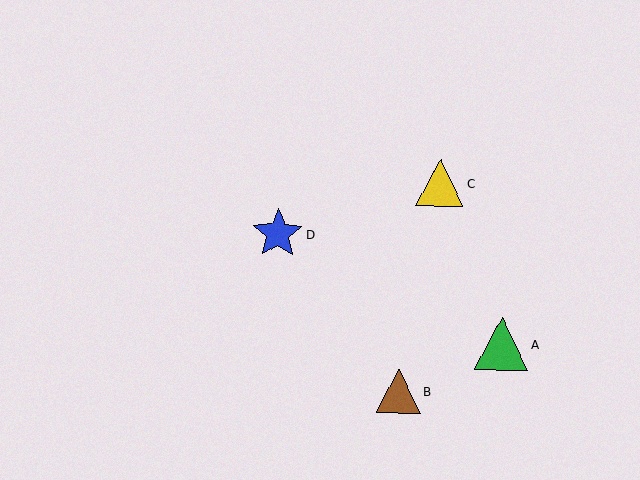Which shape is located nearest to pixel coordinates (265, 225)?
The blue star (labeled D) at (278, 234) is nearest to that location.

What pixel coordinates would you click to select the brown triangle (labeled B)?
Click at (399, 391) to select the brown triangle B.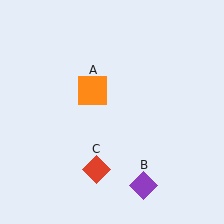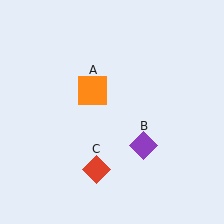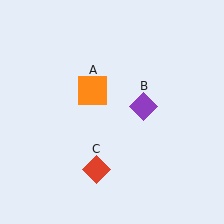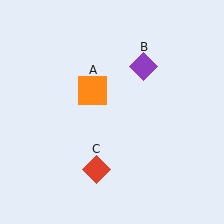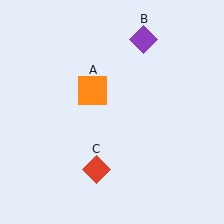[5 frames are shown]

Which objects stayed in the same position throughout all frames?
Orange square (object A) and red diamond (object C) remained stationary.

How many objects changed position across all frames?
1 object changed position: purple diamond (object B).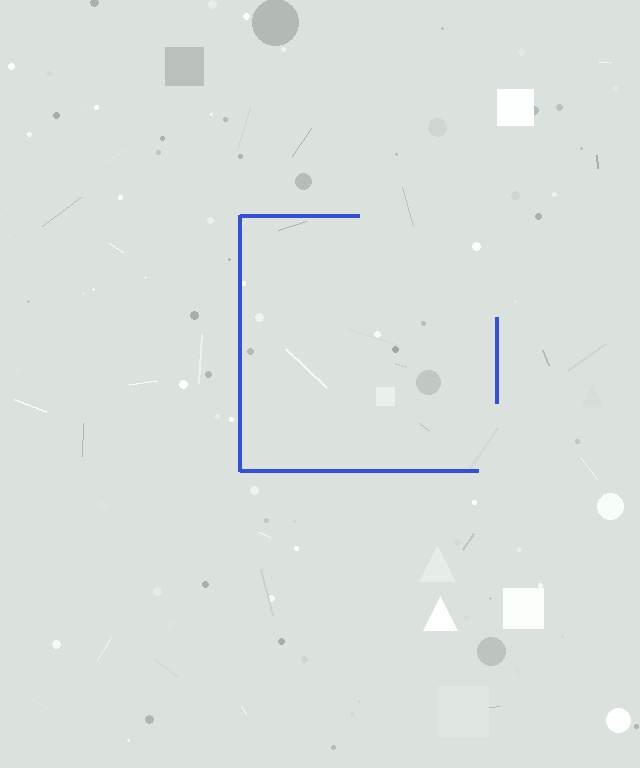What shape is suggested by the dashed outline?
The dashed outline suggests a square.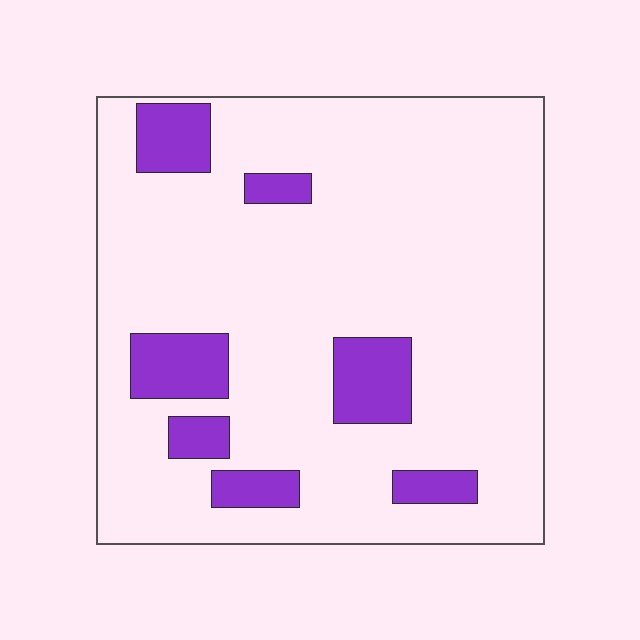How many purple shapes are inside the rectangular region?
7.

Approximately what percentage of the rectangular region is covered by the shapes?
Approximately 15%.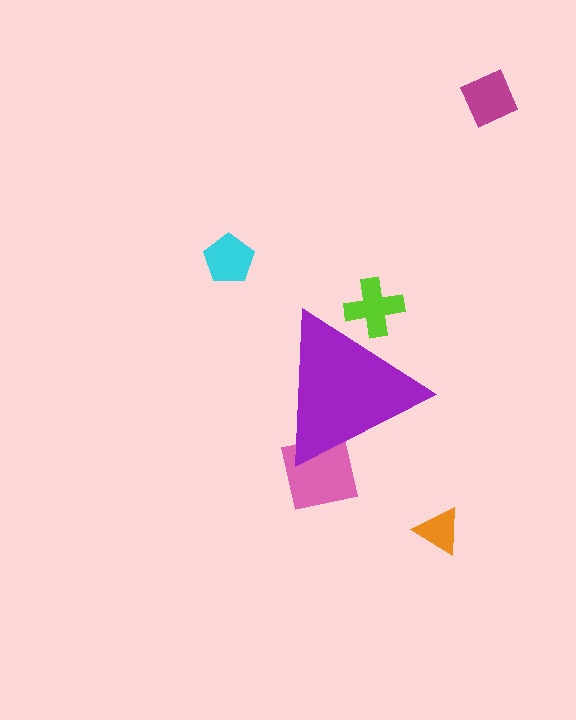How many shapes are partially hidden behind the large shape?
2 shapes are partially hidden.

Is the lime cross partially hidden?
Yes, the lime cross is partially hidden behind the purple triangle.